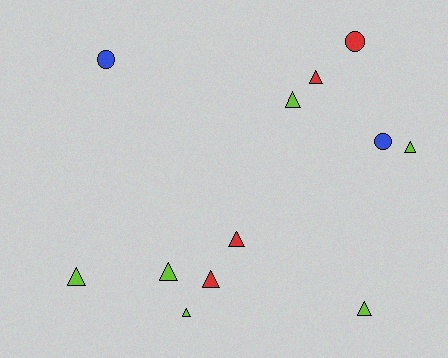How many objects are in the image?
There are 12 objects.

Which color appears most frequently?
Lime, with 6 objects.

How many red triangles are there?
There are 3 red triangles.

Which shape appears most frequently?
Triangle, with 9 objects.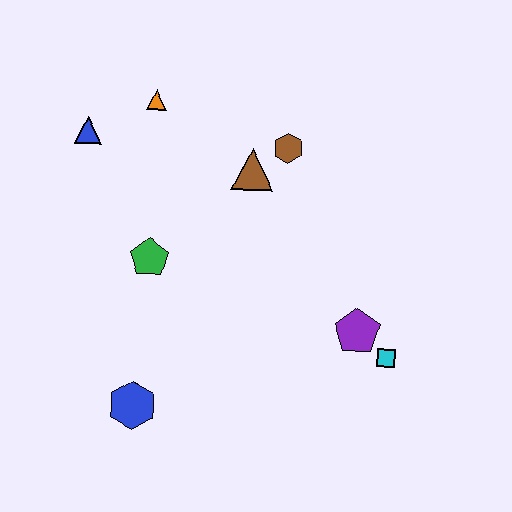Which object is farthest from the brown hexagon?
The blue hexagon is farthest from the brown hexagon.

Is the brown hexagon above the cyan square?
Yes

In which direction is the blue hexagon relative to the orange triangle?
The blue hexagon is below the orange triangle.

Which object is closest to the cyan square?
The purple pentagon is closest to the cyan square.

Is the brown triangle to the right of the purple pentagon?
No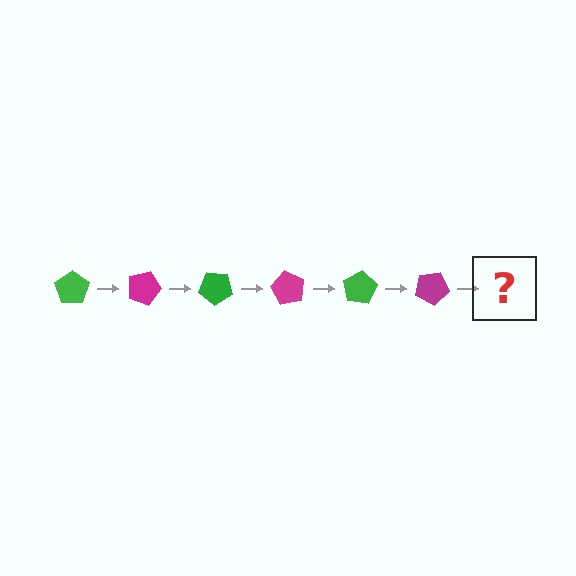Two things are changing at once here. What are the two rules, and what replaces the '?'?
The two rules are that it rotates 20 degrees each step and the color cycles through green and magenta. The '?' should be a green pentagon, rotated 120 degrees from the start.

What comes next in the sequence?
The next element should be a green pentagon, rotated 120 degrees from the start.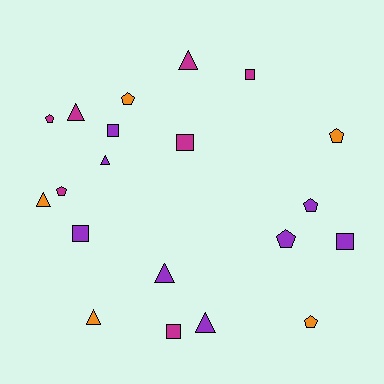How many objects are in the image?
There are 20 objects.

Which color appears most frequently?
Purple, with 8 objects.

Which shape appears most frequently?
Triangle, with 7 objects.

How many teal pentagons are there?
There are no teal pentagons.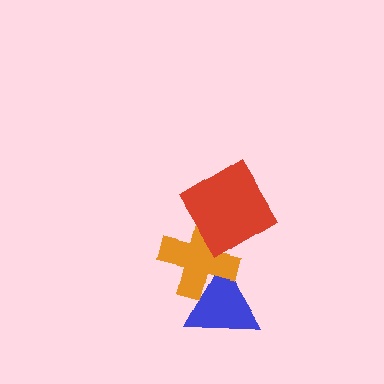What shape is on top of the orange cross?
The red diamond is on top of the orange cross.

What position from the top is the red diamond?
The red diamond is 1st from the top.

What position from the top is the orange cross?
The orange cross is 2nd from the top.